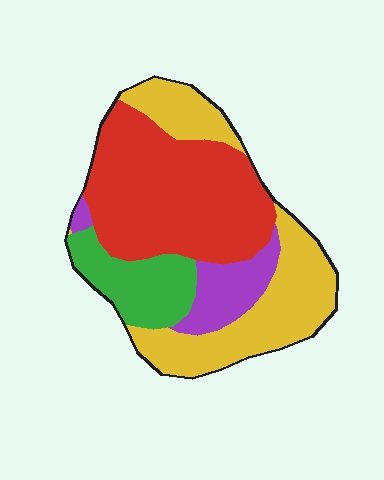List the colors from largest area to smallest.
From largest to smallest: red, yellow, green, purple.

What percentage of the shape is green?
Green covers roughly 15% of the shape.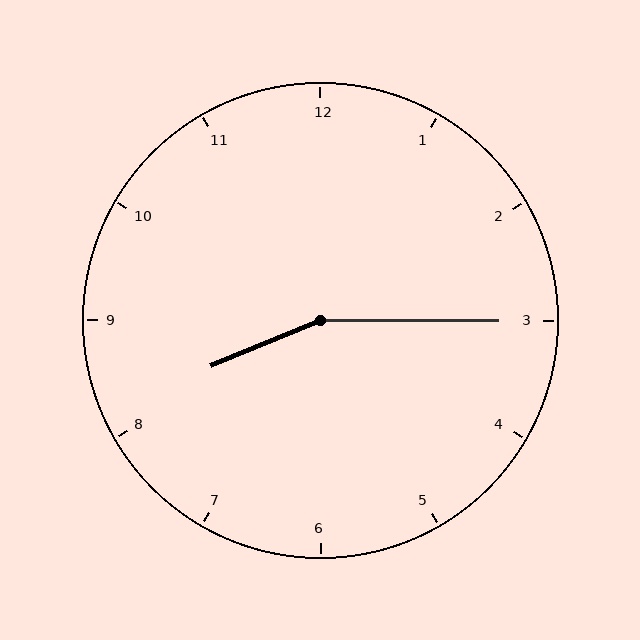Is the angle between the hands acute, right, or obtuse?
It is obtuse.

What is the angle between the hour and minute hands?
Approximately 158 degrees.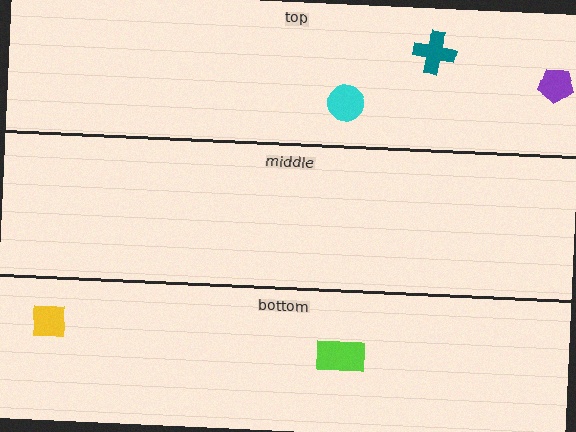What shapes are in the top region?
The teal cross, the cyan circle, the purple pentagon.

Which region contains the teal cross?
The top region.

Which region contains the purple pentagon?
The top region.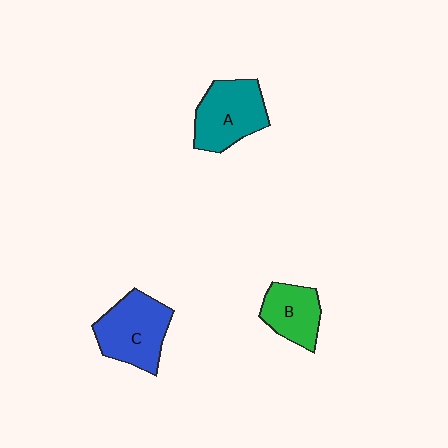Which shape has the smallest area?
Shape B (green).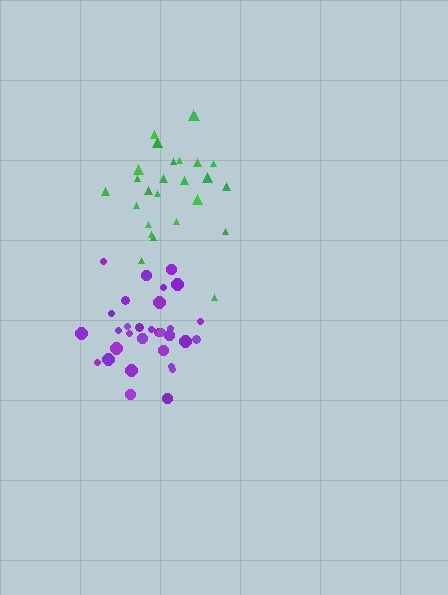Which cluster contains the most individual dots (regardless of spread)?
Purple (32).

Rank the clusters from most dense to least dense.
purple, green.